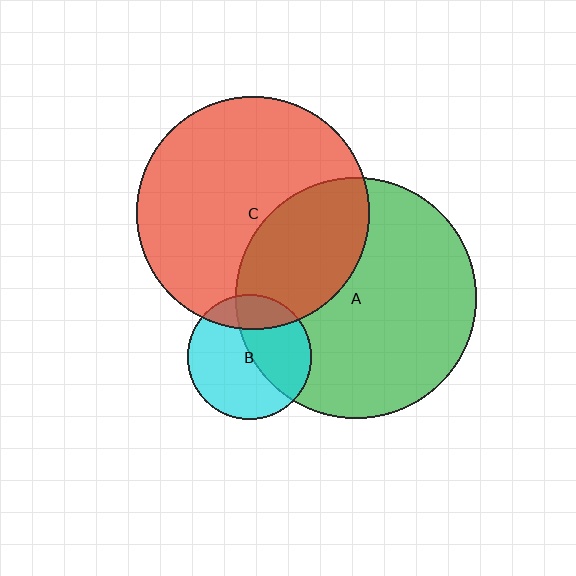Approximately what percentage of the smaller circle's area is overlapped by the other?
Approximately 35%.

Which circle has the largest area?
Circle A (green).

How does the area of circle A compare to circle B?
Approximately 3.7 times.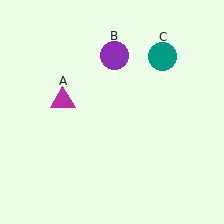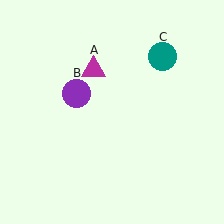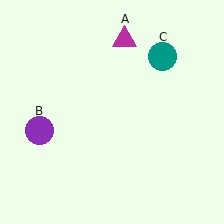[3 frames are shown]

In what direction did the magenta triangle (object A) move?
The magenta triangle (object A) moved up and to the right.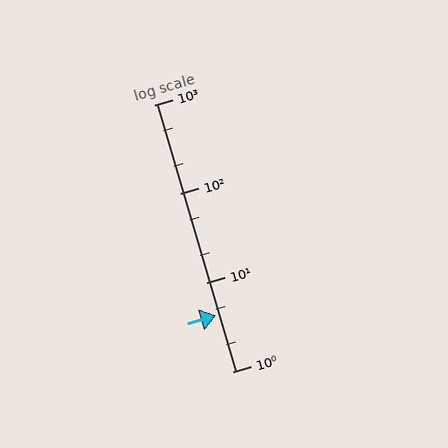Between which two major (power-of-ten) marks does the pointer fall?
The pointer is between 1 and 10.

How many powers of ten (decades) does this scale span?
The scale spans 3 decades, from 1 to 1000.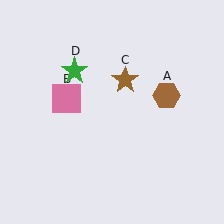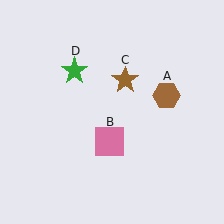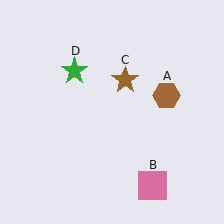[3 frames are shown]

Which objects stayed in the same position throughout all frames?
Brown hexagon (object A) and brown star (object C) and green star (object D) remained stationary.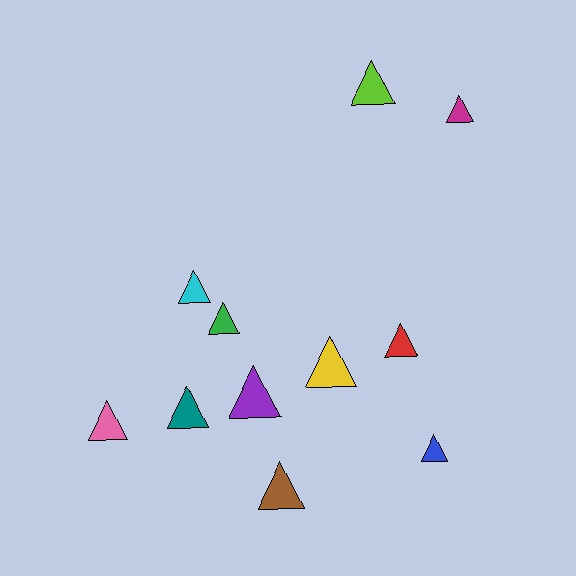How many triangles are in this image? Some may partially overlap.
There are 11 triangles.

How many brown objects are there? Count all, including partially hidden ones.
There is 1 brown object.